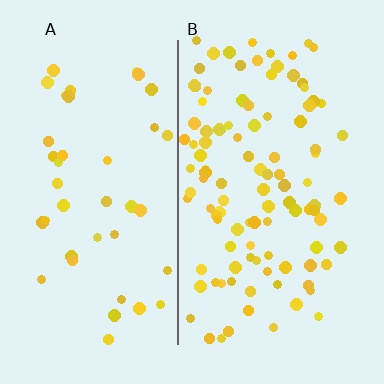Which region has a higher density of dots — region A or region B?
B (the right).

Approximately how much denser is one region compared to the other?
Approximately 2.6× — region B over region A.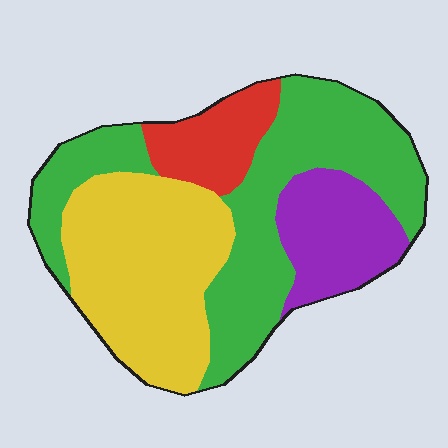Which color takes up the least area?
Red, at roughly 10%.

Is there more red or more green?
Green.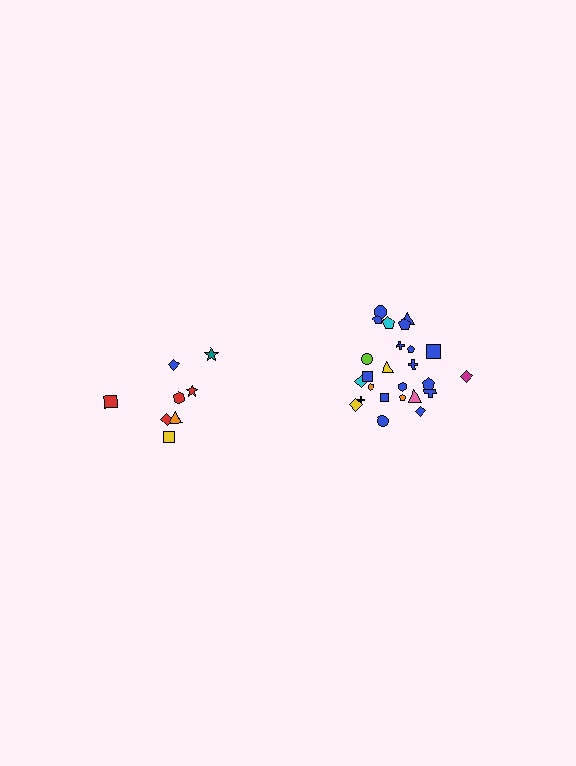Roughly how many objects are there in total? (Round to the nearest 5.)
Roughly 35 objects in total.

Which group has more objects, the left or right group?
The right group.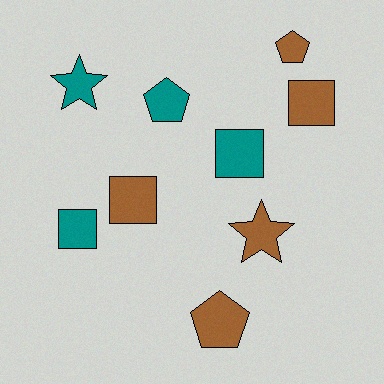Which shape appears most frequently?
Square, with 4 objects.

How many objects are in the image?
There are 9 objects.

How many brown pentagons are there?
There are 2 brown pentagons.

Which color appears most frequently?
Brown, with 5 objects.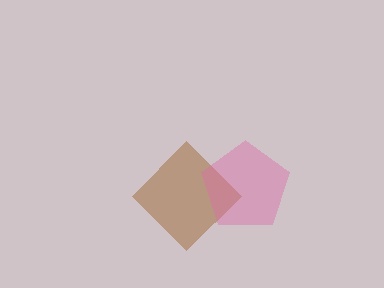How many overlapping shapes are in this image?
There are 2 overlapping shapes in the image.